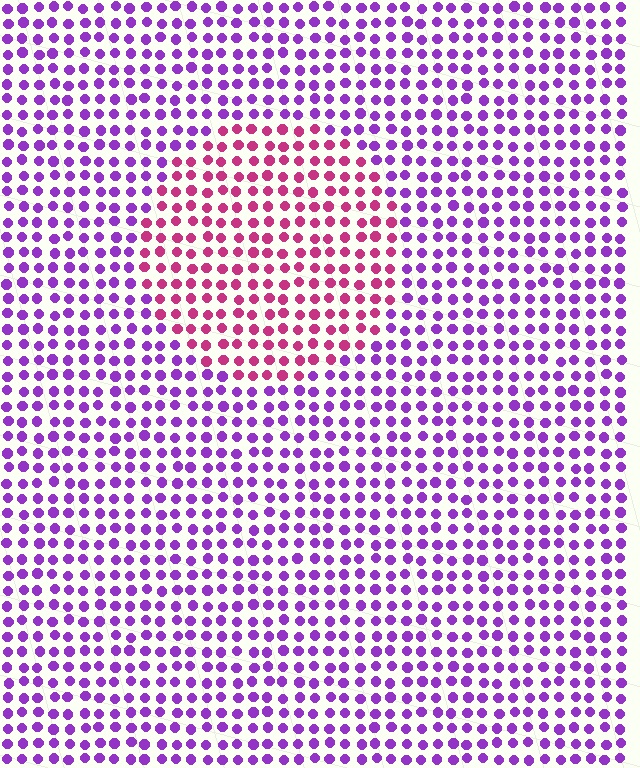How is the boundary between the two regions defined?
The boundary is defined purely by a slight shift in hue (about 49 degrees). Spacing, size, and orientation are identical on both sides.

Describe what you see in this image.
The image is filled with small purple elements in a uniform arrangement. A circle-shaped region is visible where the elements are tinted to a slightly different hue, forming a subtle color boundary.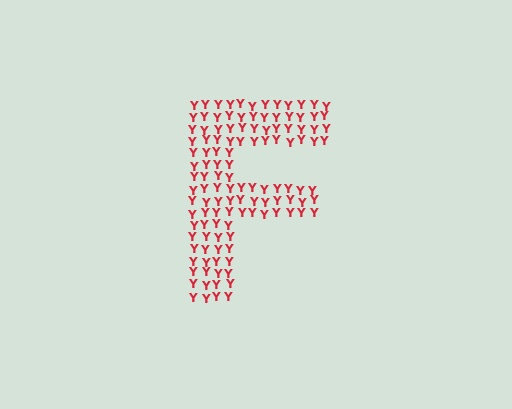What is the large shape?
The large shape is the letter F.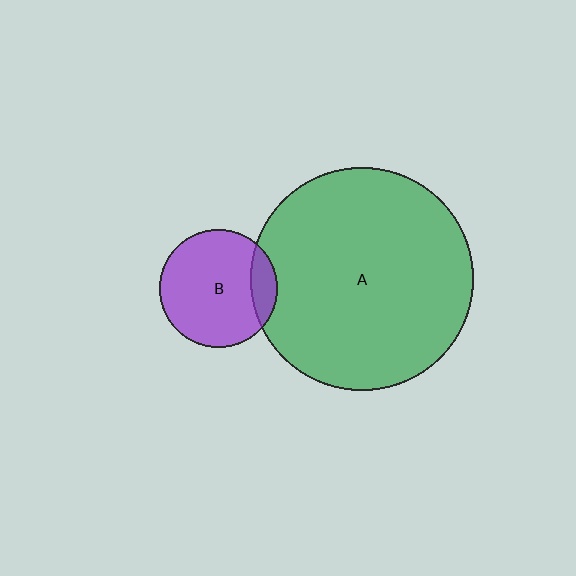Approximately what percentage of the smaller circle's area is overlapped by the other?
Approximately 15%.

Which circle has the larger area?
Circle A (green).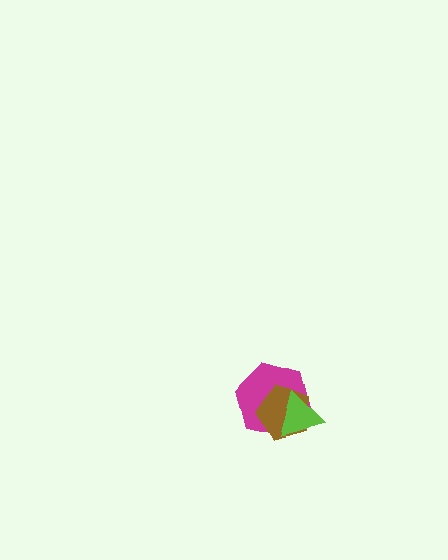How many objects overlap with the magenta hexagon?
2 objects overlap with the magenta hexagon.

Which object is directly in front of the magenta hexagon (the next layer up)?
The brown pentagon is directly in front of the magenta hexagon.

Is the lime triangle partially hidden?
No, no other shape covers it.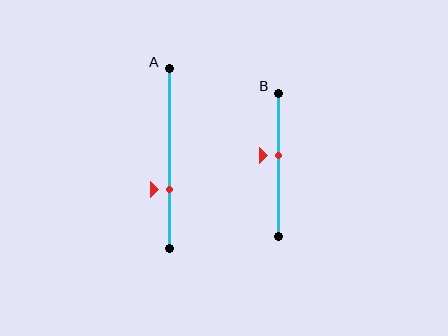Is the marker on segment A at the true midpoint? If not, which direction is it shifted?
No, the marker on segment A is shifted downward by about 17% of the segment length.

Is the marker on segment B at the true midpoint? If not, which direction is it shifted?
No, the marker on segment B is shifted upward by about 6% of the segment length.